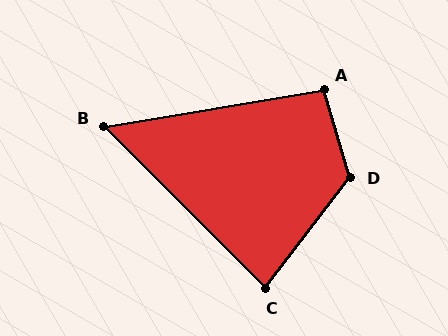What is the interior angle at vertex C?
Approximately 83 degrees (acute).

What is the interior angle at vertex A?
Approximately 97 degrees (obtuse).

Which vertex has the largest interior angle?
D, at approximately 125 degrees.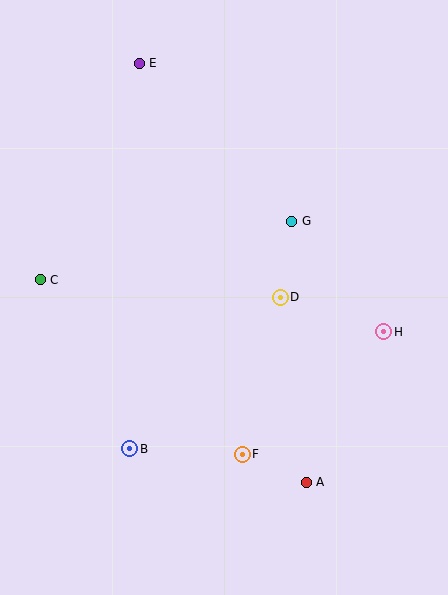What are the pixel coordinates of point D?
Point D is at (280, 297).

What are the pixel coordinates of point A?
Point A is at (306, 482).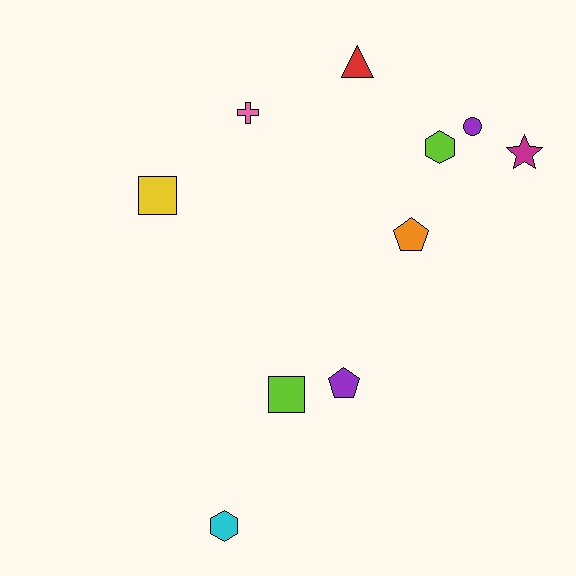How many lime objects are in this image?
There are 2 lime objects.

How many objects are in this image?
There are 10 objects.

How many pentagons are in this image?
There are 2 pentagons.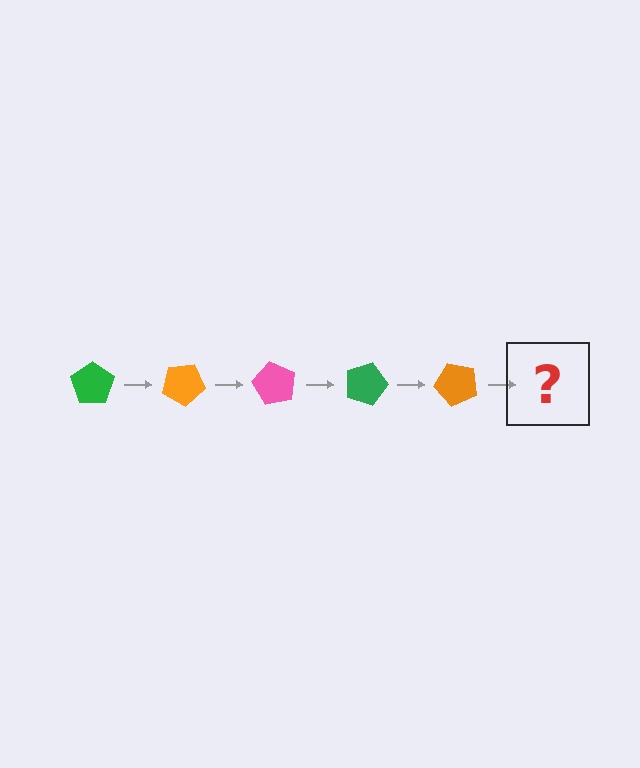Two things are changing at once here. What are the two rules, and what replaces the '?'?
The two rules are that it rotates 30 degrees each step and the color cycles through green, orange, and pink. The '?' should be a pink pentagon, rotated 150 degrees from the start.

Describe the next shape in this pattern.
It should be a pink pentagon, rotated 150 degrees from the start.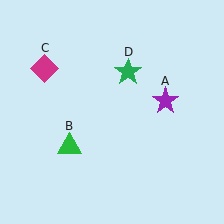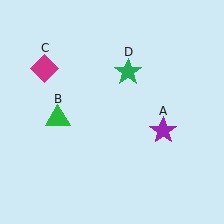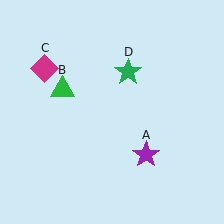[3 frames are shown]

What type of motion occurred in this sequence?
The purple star (object A), green triangle (object B) rotated clockwise around the center of the scene.